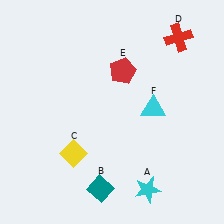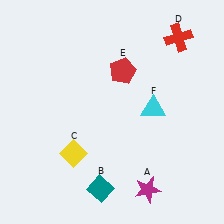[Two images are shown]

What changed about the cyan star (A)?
In Image 1, A is cyan. In Image 2, it changed to magenta.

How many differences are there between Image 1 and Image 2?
There is 1 difference between the two images.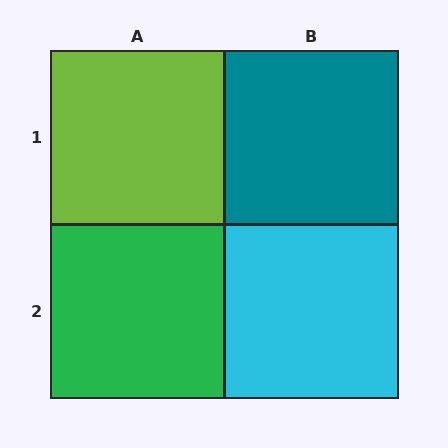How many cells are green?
1 cell is green.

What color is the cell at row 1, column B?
Teal.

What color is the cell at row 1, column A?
Lime.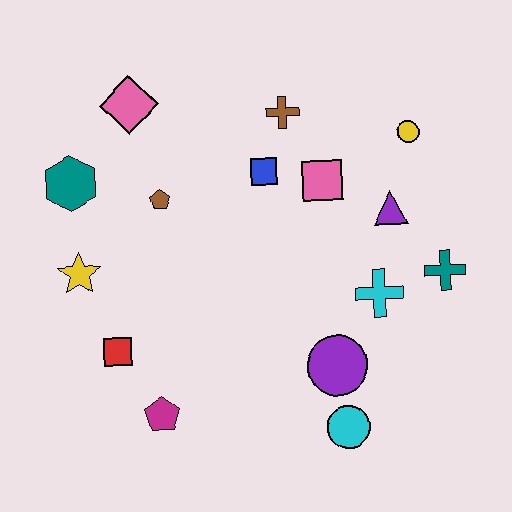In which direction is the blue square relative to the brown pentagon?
The blue square is to the right of the brown pentagon.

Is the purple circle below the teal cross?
Yes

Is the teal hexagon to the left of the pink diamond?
Yes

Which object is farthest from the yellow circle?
The magenta pentagon is farthest from the yellow circle.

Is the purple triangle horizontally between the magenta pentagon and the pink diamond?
No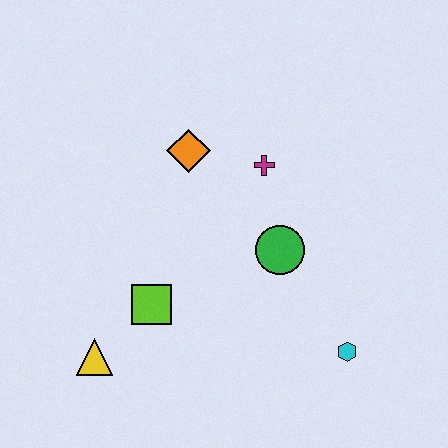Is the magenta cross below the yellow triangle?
No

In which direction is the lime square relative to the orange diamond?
The lime square is below the orange diamond.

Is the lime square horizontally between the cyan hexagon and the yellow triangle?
Yes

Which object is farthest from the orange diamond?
The cyan hexagon is farthest from the orange diamond.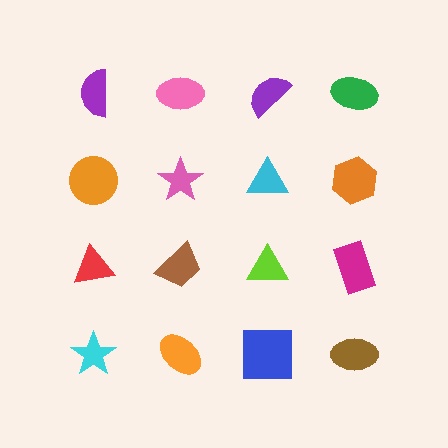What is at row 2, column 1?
An orange circle.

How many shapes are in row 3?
4 shapes.